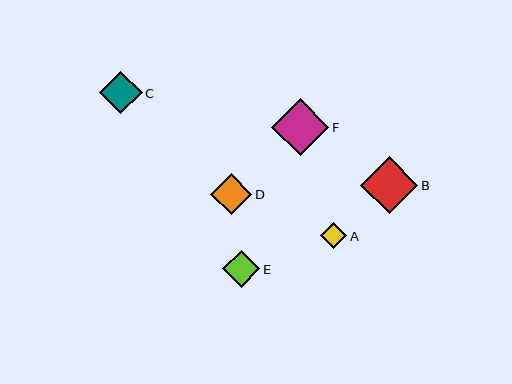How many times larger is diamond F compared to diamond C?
Diamond F is approximately 1.3 times the size of diamond C.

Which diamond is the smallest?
Diamond A is the smallest with a size of approximately 27 pixels.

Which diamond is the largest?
Diamond B is the largest with a size of approximately 57 pixels.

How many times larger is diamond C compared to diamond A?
Diamond C is approximately 1.6 times the size of diamond A.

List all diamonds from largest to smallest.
From largest to smallest: B, F, C, D, E, A.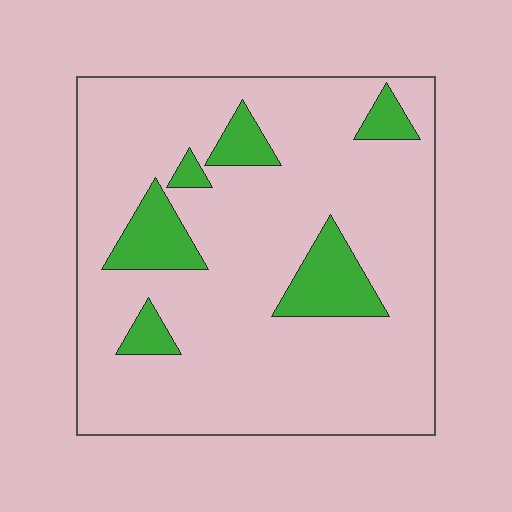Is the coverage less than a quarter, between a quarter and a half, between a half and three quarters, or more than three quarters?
Less than a quarter.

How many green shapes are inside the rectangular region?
6.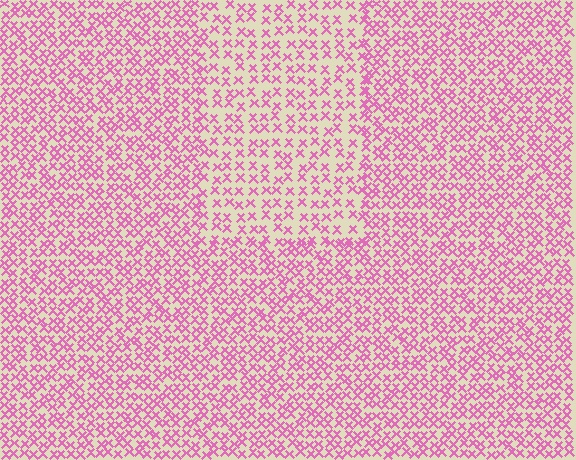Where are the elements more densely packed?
The elements are more densely packed outside the rectangle boundary.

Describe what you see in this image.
The image contains small pink elements arranged at two different densities. A rectangle-shaped region is visible where the elements are less densely packed than the surrounding area.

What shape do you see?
I see a rectangle.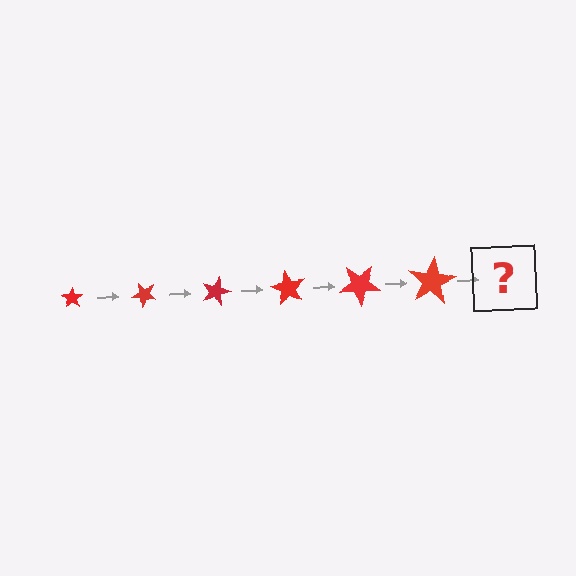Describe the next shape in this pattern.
It should be a star, larger than the previous one and rotated 270 degrees from the start.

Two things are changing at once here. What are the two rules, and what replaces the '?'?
The two rules are that the star grows larger each step and it rotates 45 degrees each step. The '?' should be a star, larger than the previous one and rotated 270 degrees from the start.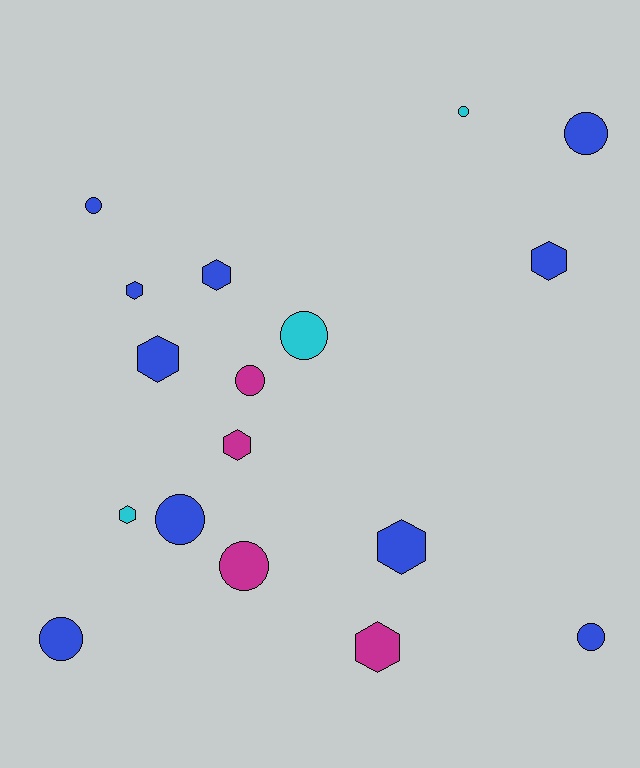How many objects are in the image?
There are 17 objects.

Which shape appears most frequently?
Circle, with 9 objects.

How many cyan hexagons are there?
There is 1 cyan hexagon.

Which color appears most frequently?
Blue, with 10 objects.